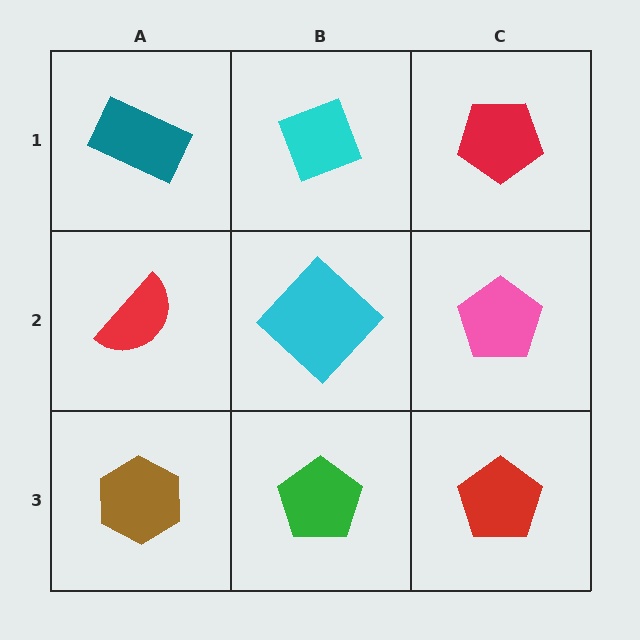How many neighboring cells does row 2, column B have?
4.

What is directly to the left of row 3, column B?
A brown hexagon.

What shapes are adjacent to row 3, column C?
A pink pentagon (row 2, column C), a green pentagon (row 3, column B).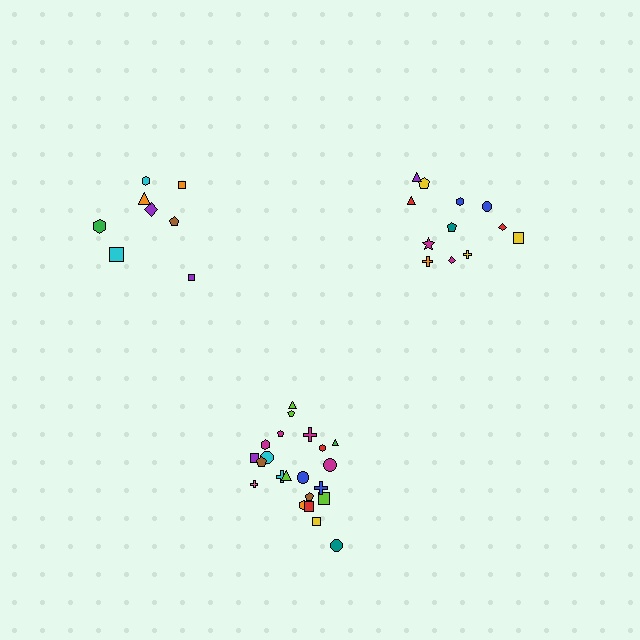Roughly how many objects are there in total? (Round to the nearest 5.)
Roughly 40 objects in total.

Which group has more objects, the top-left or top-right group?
The top-right group.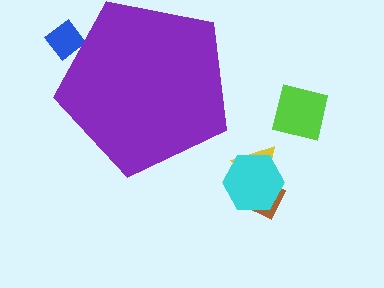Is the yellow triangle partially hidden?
No, the yellow triangle is fully visible.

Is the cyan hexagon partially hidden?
No, the cyan hexagon is fully visible.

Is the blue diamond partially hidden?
Yes, the blue diamond is partially hidden behind the purple pentagon.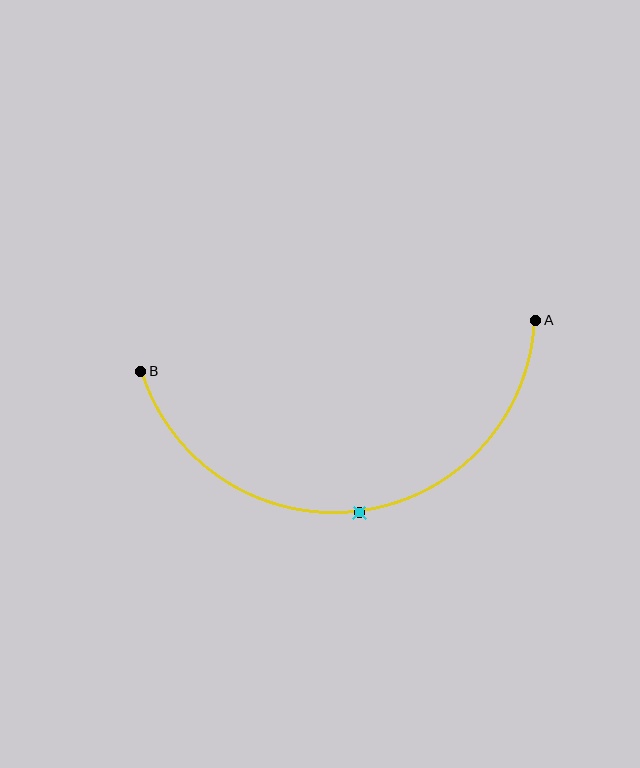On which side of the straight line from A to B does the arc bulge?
The arc bulges below the straight line connecting A and B.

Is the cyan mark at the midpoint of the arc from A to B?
Yes. The cyan mark lies on the arc at equal arc-length from both A and B — it is the arc midpoint.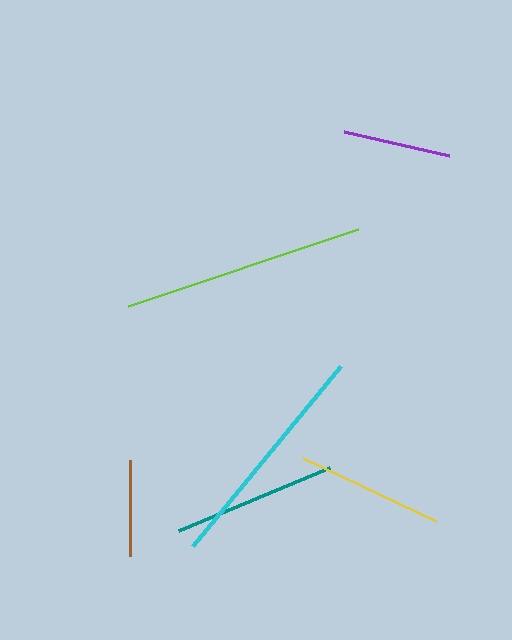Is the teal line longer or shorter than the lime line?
The lime line is longer than the teal line.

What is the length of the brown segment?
The brown segment is approximately 96 pixels long.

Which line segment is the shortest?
The brown line is the shortest at approximately 96 pixels.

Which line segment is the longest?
The lime line is the longest at approximately 242 pixels.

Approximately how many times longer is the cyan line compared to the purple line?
The cyan line is approximately 2.1 times the length of the purple line.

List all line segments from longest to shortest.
From longest to shortest: lime, cyan, teal, yellow, purple, brown.